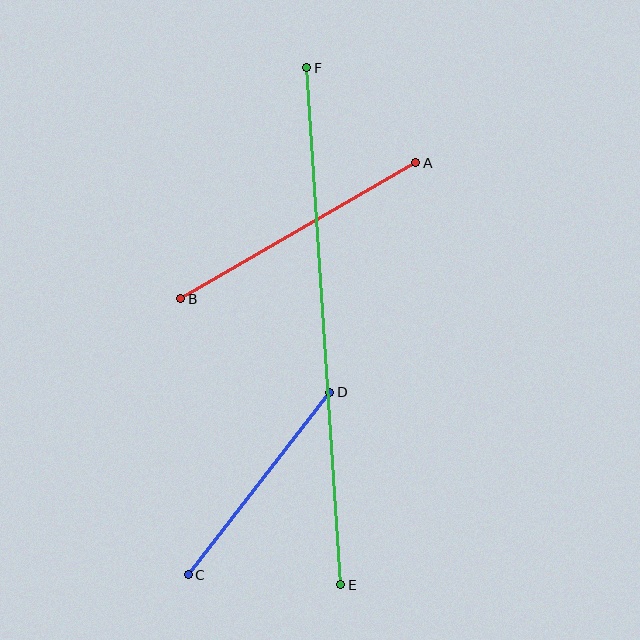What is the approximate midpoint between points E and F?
The midpoint is at approximately (324, 326) pixels.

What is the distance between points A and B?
The distance is approximately 271 pixels.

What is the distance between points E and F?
The distance is approximately 518 pixels.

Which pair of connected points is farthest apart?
Points E and F are farthest apart.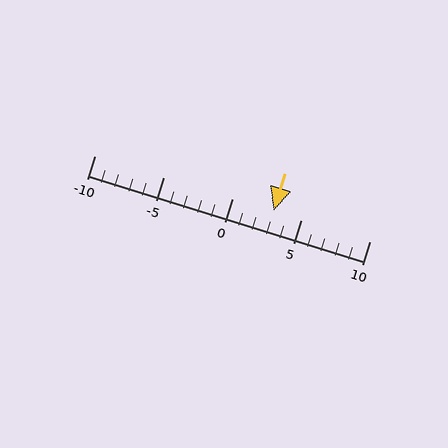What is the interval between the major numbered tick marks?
The major tick marks are spaced 5 units apart.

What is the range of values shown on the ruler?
The ruler shows values from -10 to 10.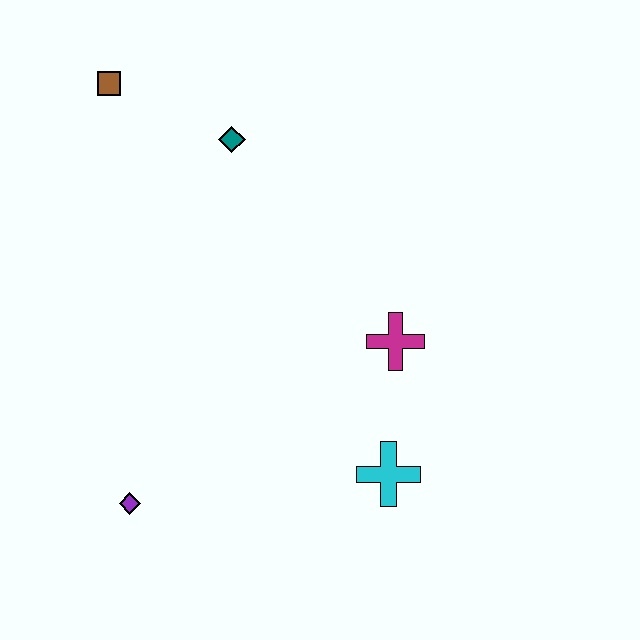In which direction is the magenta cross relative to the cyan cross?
The magenta cross is above the cyan cross.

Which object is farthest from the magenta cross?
The brown square is farthest from the magenta cross.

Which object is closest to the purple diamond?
The cyan cross is closest to the purple diamond.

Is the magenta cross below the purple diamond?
No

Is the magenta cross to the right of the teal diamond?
Yes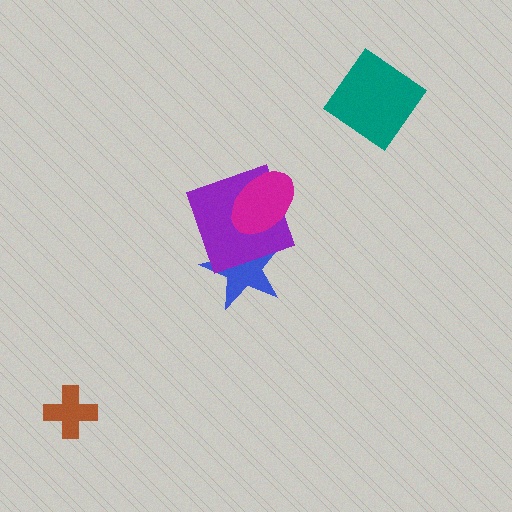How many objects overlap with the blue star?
2 objects overlap with the blue star.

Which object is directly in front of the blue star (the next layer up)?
The purple square is directly in front of the blue star.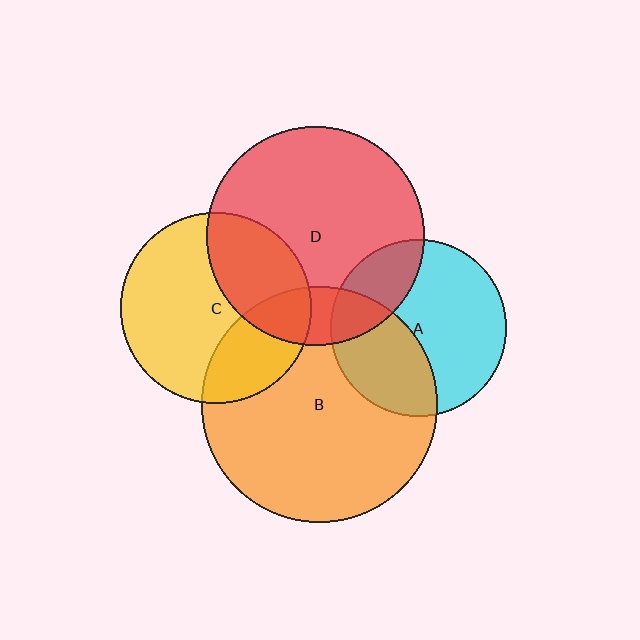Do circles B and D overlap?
Yes.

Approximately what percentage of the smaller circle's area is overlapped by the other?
Approximately 15%.